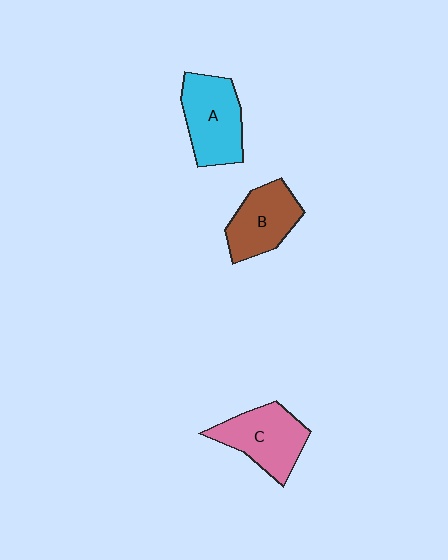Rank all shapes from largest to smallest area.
From largest to smallest: A (cyan), C (pink), B (brown).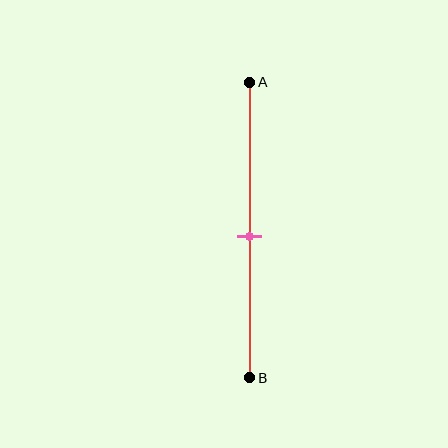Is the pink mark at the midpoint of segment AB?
Yes, the mark is approximately at the midpoint.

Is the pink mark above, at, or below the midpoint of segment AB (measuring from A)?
The pink mark is approximately at the midpoint of segment AB.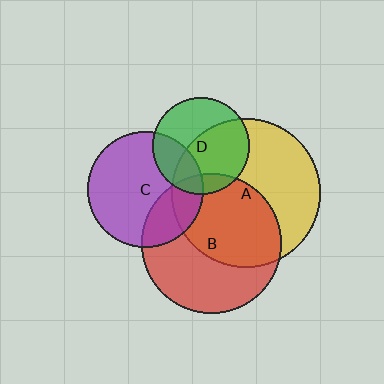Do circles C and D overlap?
Yes.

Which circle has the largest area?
Circle A (yellow).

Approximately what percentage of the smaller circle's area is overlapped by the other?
Approximately 25%.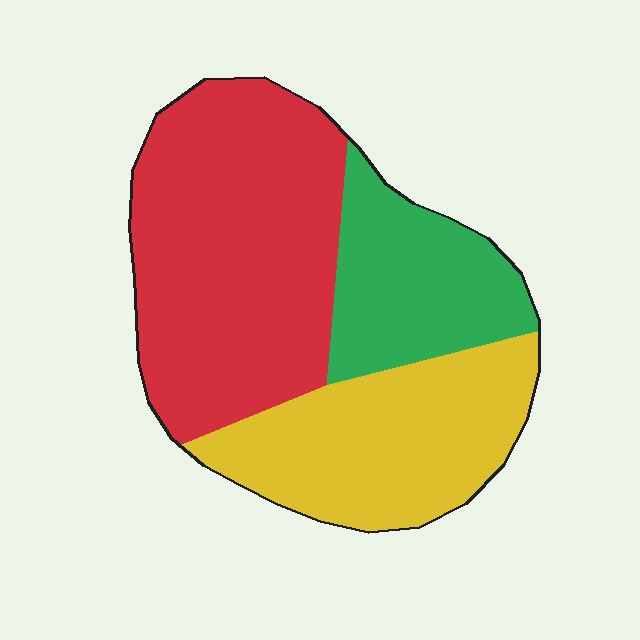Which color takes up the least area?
Green, at roughly 20%.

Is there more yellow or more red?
Red.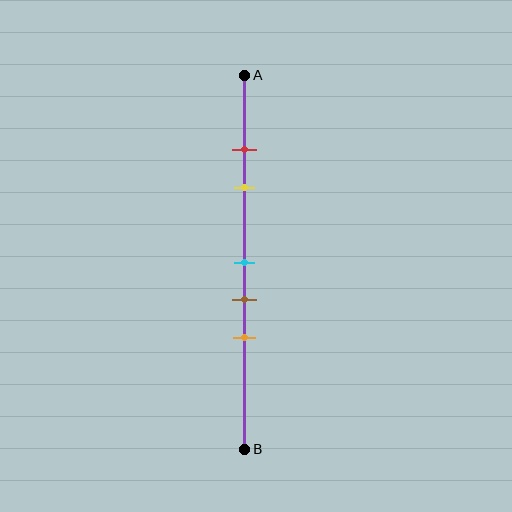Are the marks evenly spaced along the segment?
No, the marks are not evenly spaced.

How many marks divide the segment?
There are 5 marks dividing the segment.